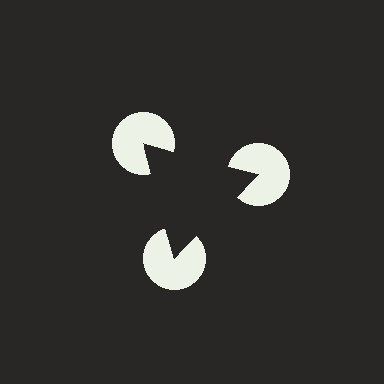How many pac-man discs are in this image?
There are 3 — one at each vertex of the illusory triangle.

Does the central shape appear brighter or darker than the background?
It typically appears slightly darker than the background, even though no actual brightness change is drawn.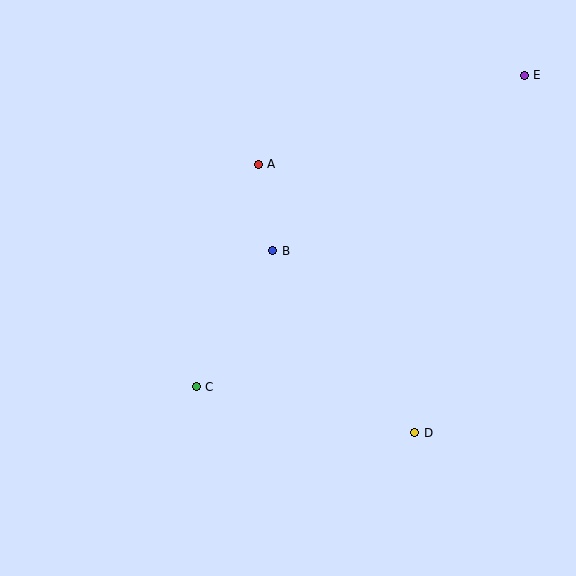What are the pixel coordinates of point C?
Point C is at (196, 387).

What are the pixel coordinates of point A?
Point A is at (258, 164).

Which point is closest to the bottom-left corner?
Point C is closest to the bottom-left corner.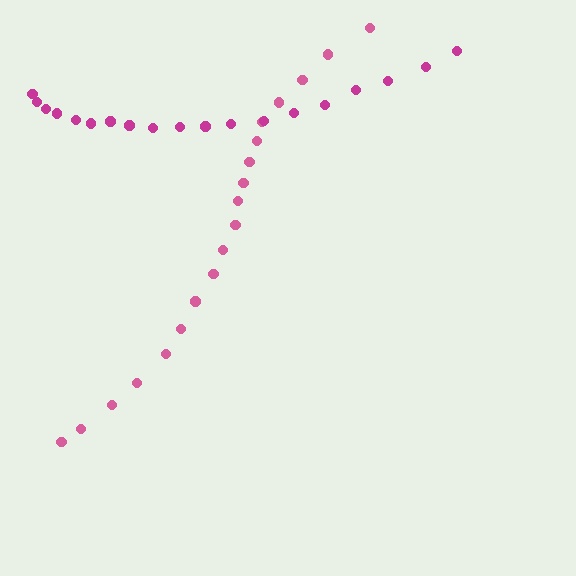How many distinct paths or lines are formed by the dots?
There are 2 distinct paths.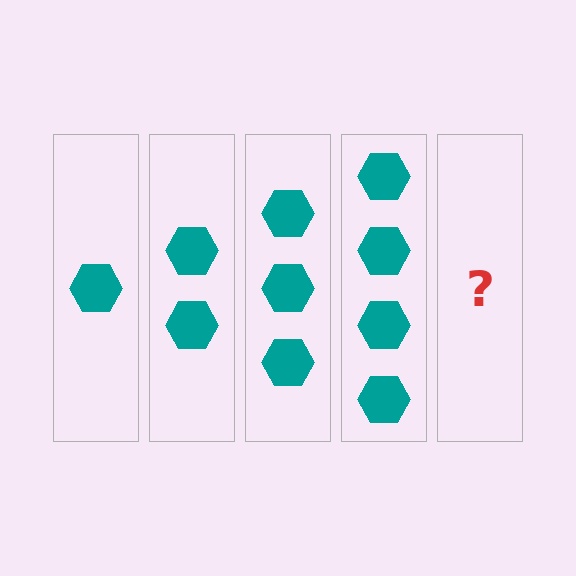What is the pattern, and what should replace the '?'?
The pattern is that each step adds one more hexagon. The '?' should be 5 hexagons.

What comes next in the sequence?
The next element should be 5 hexagons.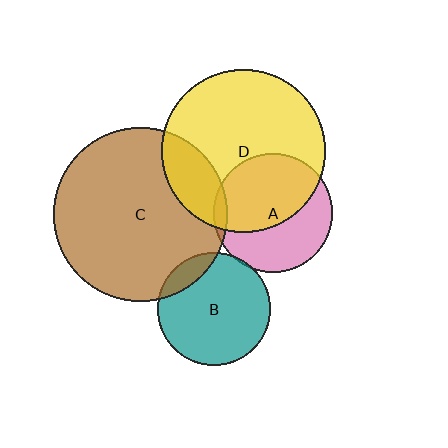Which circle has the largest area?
Circle C (brown).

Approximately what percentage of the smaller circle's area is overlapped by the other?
Approximately 5%.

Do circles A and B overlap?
Yes.